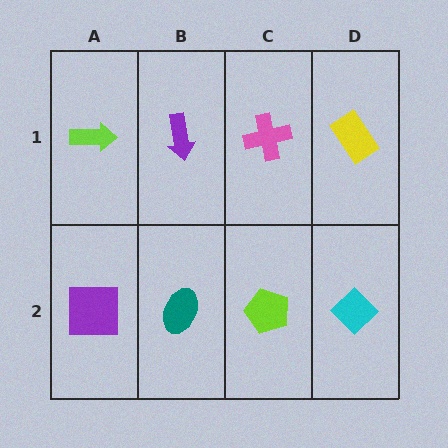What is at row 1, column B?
A purple arrow.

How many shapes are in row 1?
4 shapes.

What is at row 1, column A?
A lime arrow.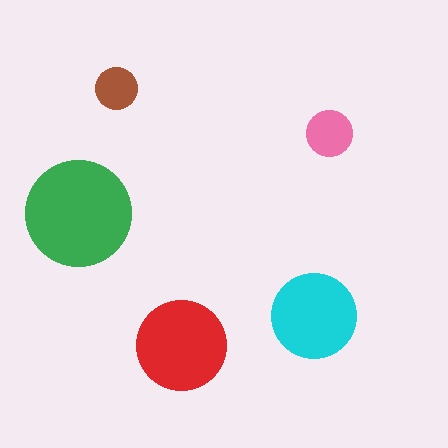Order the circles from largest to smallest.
the green one, the red one, the cyan one, the pink one, the brown one.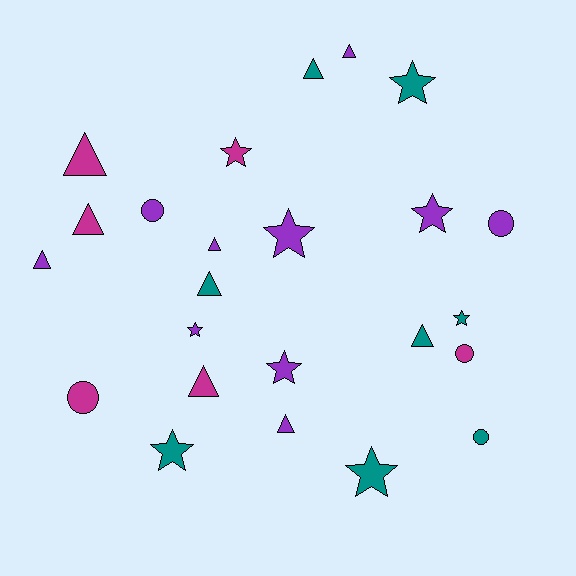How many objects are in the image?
There are 24 objects.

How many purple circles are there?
There are 2 purple circles.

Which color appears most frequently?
Purple, with 10 objects.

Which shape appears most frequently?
Triangle, with 10 objects.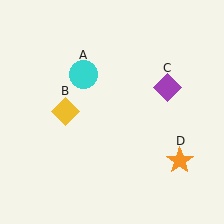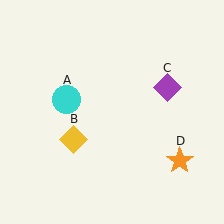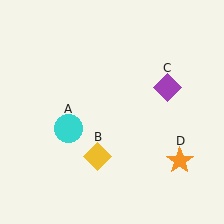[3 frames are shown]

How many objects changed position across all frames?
2 objects changed position: cyan circle (object A), yellow diamond (object B).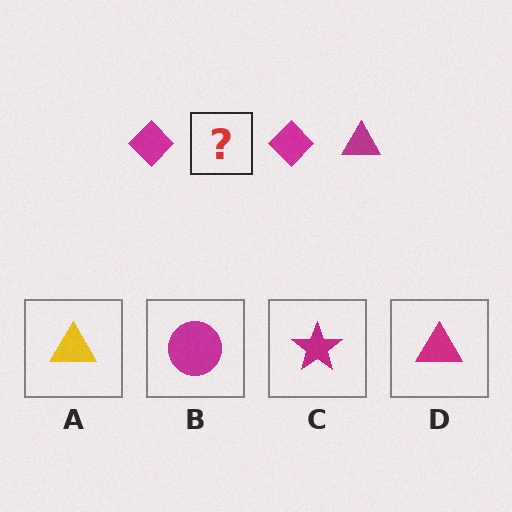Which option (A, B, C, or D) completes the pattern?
D.